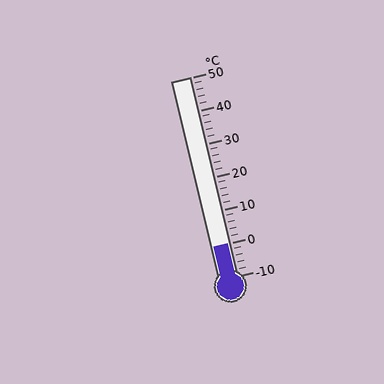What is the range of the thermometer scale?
The thermometer scale ranges from -10°C to 50°C.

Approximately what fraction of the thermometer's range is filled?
The thermometer is filled to approximately 15% of its range.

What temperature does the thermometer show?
The thermometer shows approximately 0°C.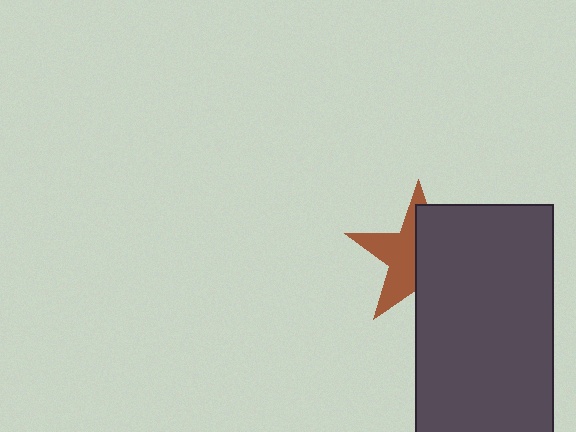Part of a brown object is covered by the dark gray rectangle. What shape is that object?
It is a star.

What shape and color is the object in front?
The object in front is a dark gray rectangle.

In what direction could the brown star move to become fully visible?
The brown star could move left. That would shift it out from behind the dark gray rectangle entirely.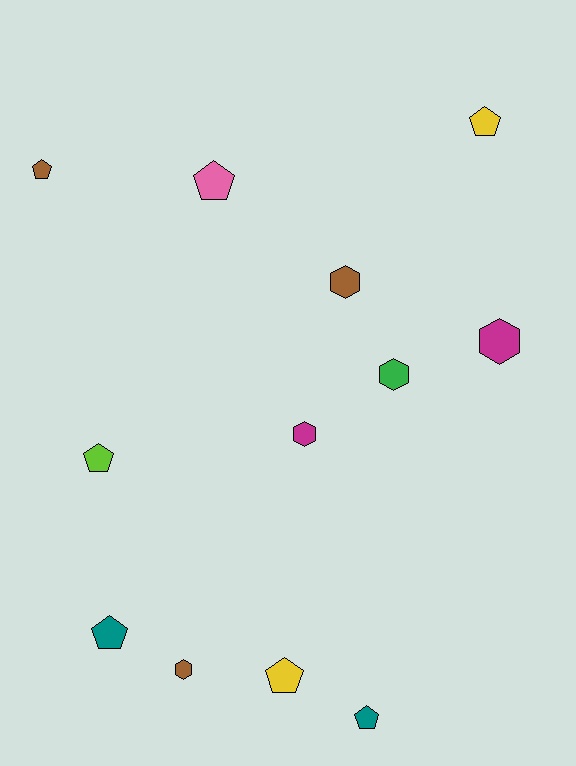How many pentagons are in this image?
There are 7 pentagons.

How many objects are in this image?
There are 12 objects.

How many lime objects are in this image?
There is 1 lime object.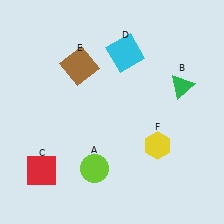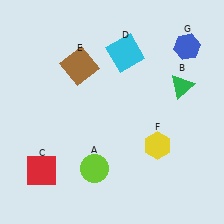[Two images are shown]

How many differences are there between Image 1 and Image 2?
There is 1 difference between the two images.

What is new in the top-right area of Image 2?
A blue hexagon (G) was added in the top-right area of Image 2.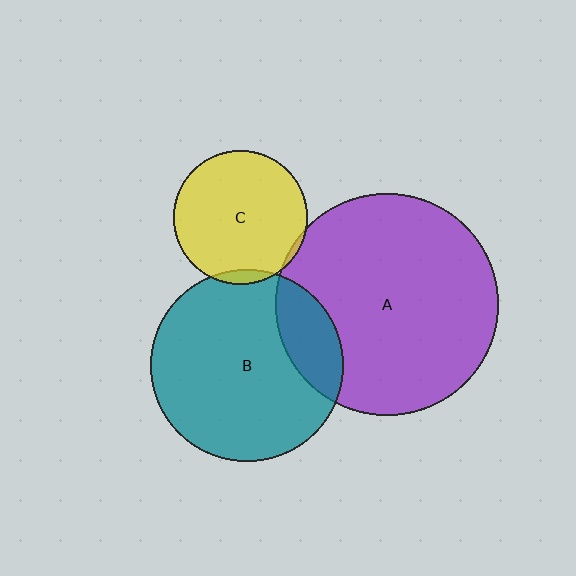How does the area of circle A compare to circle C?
Approximately 2.8 times.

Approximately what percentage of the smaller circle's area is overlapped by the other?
Approximately 5%.